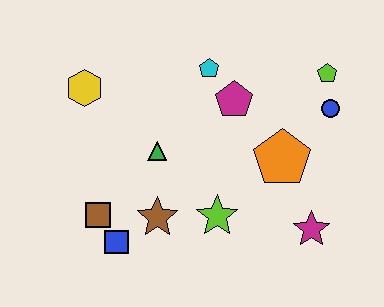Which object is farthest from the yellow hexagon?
The magenta star is farthest from the yellow hexagon.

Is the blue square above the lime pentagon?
No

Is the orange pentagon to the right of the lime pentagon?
No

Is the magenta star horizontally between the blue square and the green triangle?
No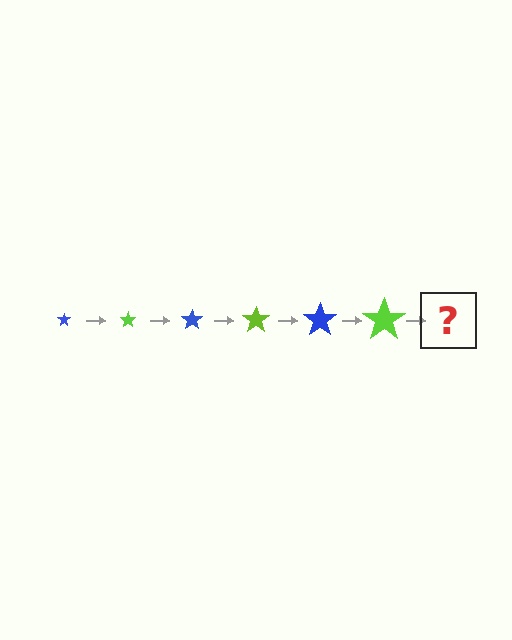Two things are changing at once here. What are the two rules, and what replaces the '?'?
The two rules are that the star grows larger each step and the color cycles through blue and lime. The '?' should be a blue star, larger than the previous one.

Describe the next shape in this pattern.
It should be a blue star, larger than the previous one.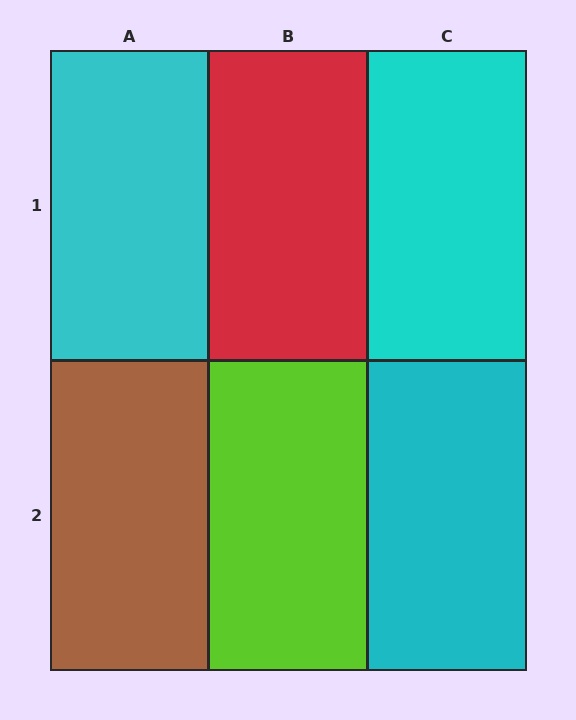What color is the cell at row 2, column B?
Lime.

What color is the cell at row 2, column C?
Cyan.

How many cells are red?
1 cell is red.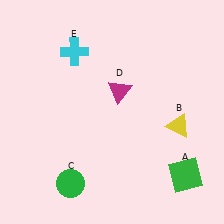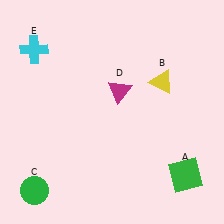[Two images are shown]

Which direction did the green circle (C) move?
The green circle (C) moved left.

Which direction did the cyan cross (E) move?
The cyan cross (E) moved left.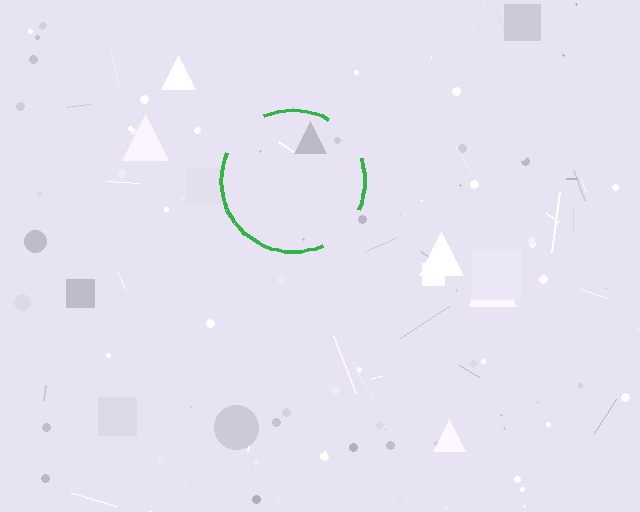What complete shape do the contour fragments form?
The contour fragments form a circle.